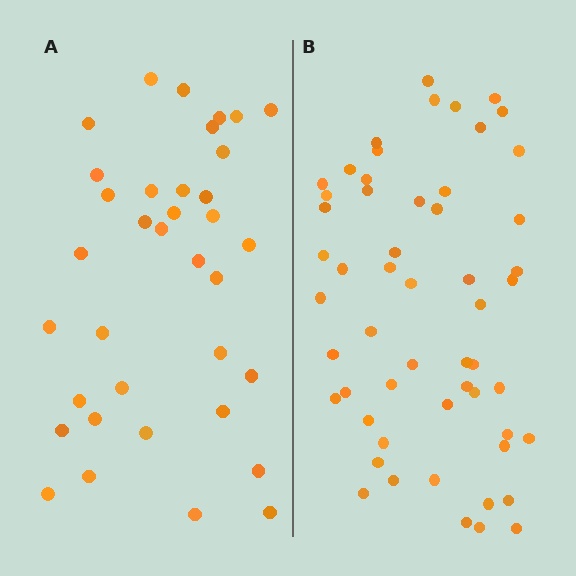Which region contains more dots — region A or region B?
Region B (the right region) has more dots.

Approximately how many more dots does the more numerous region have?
Region B has approximately 20 more dots than region A.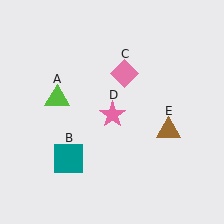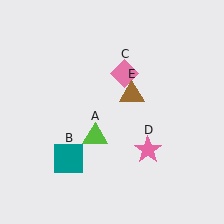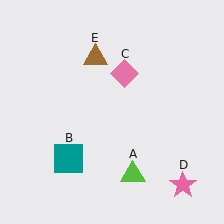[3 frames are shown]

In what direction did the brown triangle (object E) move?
The brown triangle (object E) moved up and to the left.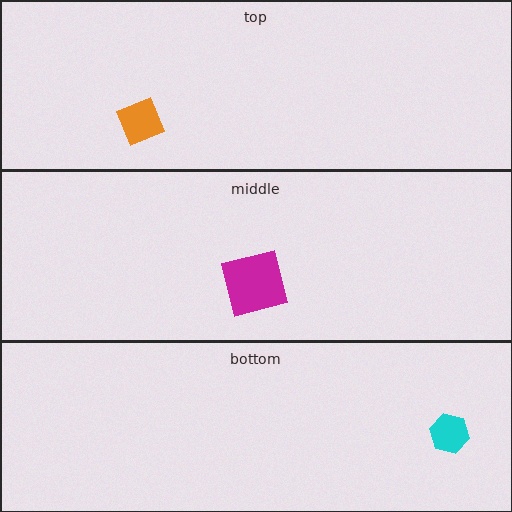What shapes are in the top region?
The orange diamond.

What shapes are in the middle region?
The magenta square.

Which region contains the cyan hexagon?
The bottom region.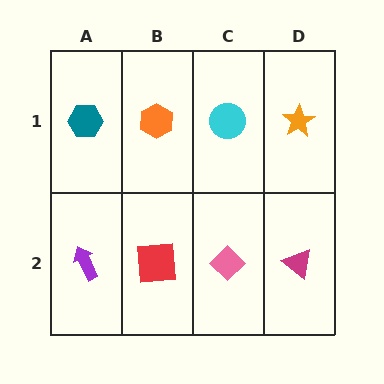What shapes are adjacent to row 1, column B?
A red square (row 2, column B), a teal hexagon (row 1, column A), a cyan circle (row 1, column C).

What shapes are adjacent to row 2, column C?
A cyan circle (row 1, column C), a red square (row 2, column B), a magenta triangle (row 2, column D).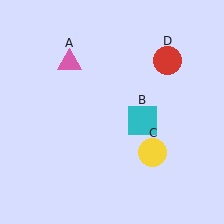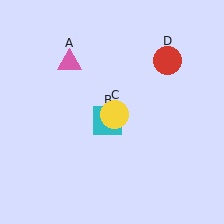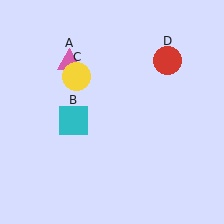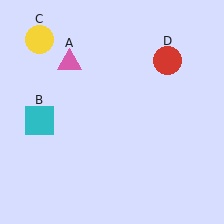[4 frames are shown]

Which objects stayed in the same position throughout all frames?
Pink triangle (object A) and red circle (object D) remained stationary.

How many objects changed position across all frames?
2 objects changed position: cyan square (object B), yellow circle (object C).